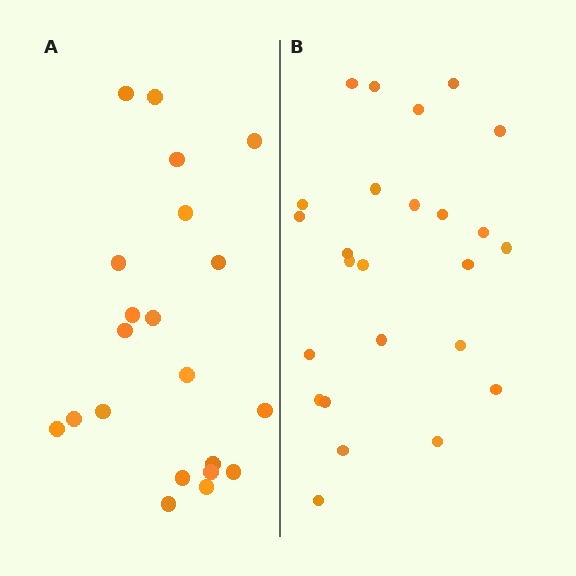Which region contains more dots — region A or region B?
Region B (the right region) has more dots.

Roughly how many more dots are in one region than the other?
Region B has about 4 more dots than region A.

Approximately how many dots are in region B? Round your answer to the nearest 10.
About 20 dots. (The exact count is 25, which rounds to 20.)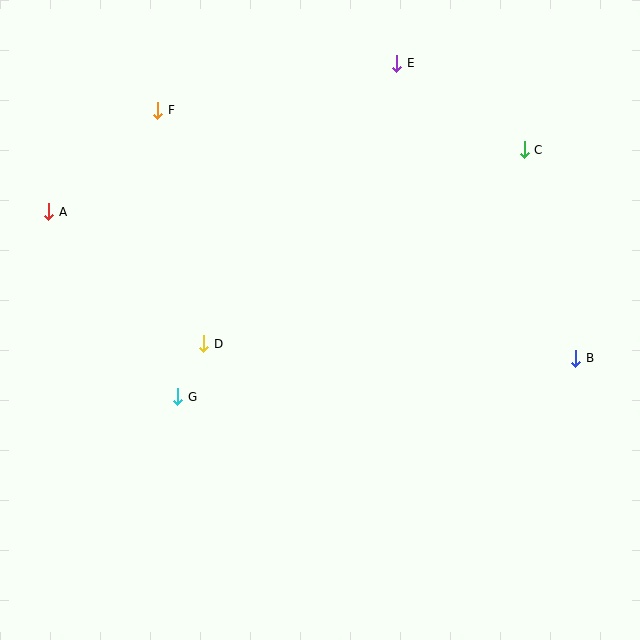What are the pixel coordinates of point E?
Point E is at (397, 63).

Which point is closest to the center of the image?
Point D at (204, 344) is closest to the center.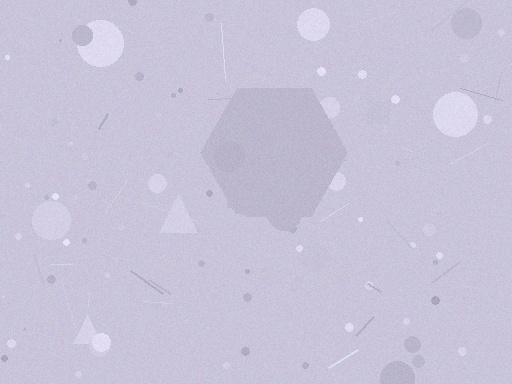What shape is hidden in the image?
A hexagon is hidden in the image.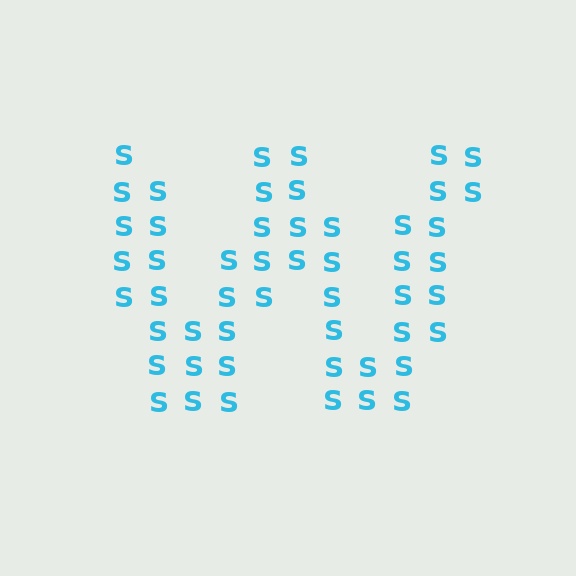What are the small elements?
The small elements are letter S's.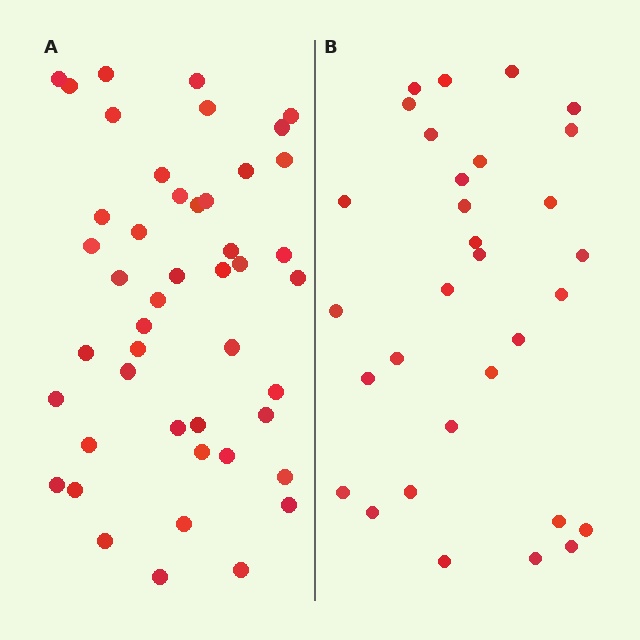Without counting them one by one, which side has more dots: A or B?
Region A (the left region) has more dots.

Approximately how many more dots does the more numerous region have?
Region A has approximately 15 more dots than region B.